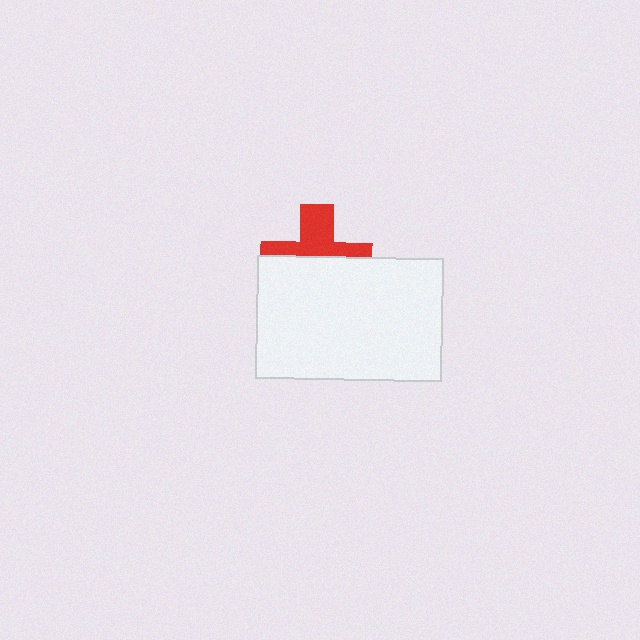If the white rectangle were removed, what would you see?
You would see the complete red cross.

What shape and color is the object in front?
The object in front is a white rectangle.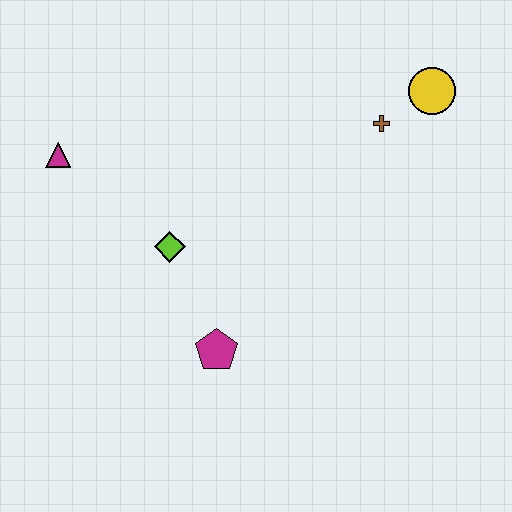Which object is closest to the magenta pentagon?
The lime diamond is closest to the magenta pentagon.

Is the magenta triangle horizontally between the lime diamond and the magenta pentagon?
No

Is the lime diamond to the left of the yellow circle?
Yes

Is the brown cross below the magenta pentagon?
No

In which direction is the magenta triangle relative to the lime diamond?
The magenta triangle is to the left of the lime diamond.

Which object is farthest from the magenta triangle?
The yellow circle is farthest from the magenta triangle.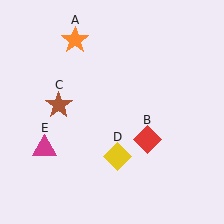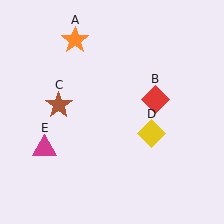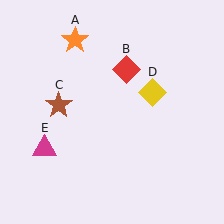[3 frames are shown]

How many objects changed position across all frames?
2 objects changed position: red diamond (object B), yellow diamond (object D).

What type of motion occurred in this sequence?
The red diamond (object B), yellow diamond (object D) rotated counterclockwise around the center of the scene.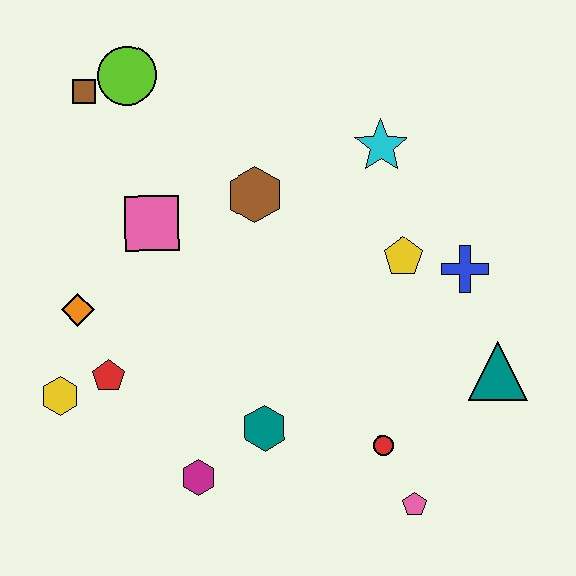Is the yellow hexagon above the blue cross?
No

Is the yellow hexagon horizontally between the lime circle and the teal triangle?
No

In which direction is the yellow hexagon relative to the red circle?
The yellow hexagon is to the left of the red circle.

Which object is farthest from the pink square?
The pink pentagon is farthest from the pink square.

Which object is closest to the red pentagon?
The yellow hexagon is closest to the red pentagon.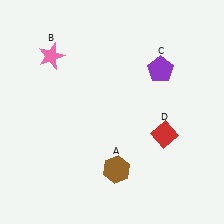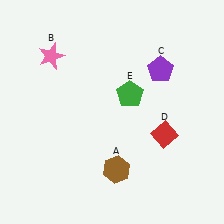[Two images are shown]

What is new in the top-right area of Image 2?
A green pentagon (E) was added in the top-right area of Image 2.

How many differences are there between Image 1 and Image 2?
There is 1 difference between the two images.